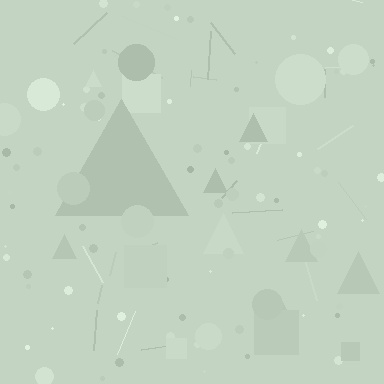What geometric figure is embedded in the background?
A triangle is embedded in the background.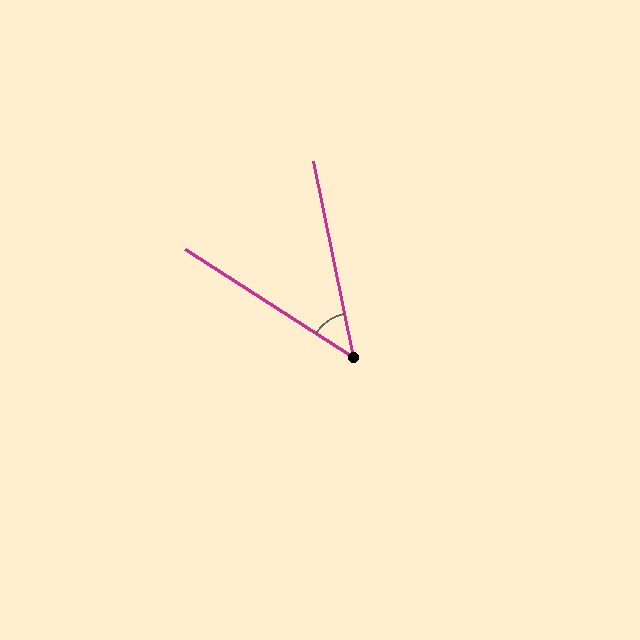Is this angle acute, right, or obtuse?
It is acute.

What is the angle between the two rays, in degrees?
Approximately 46 degrees.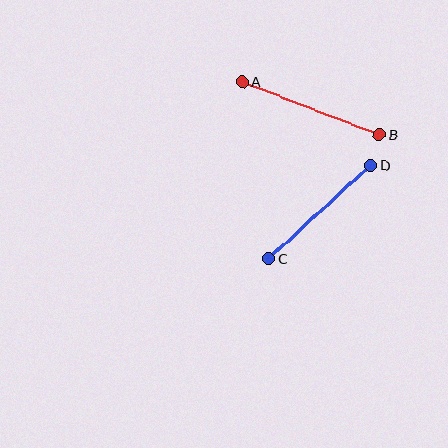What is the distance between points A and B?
The distance is approximately 147 pixels.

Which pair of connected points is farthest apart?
Points A and B are farthest apart.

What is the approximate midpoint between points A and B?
The midpoint is at approximately (311, 108) pixels.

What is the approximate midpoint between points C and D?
The midpoint is at approximately (320, 212) pixels.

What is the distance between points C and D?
The distance is approximately 138 pixels.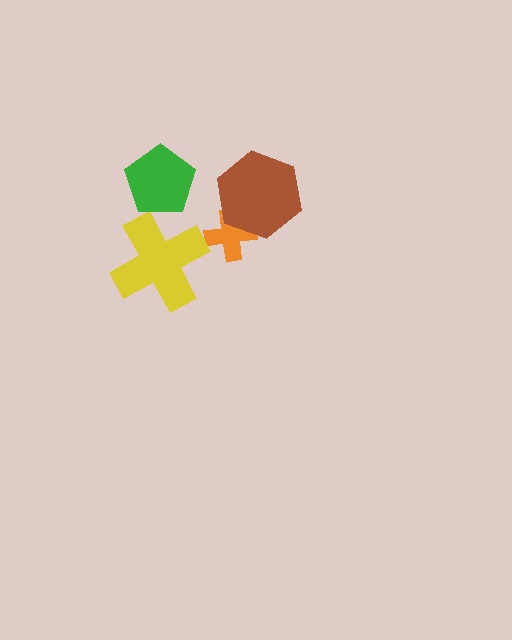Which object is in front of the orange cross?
The brown hexagon is in front of the orange cross.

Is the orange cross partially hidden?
Yes, it is partially covered by another shape.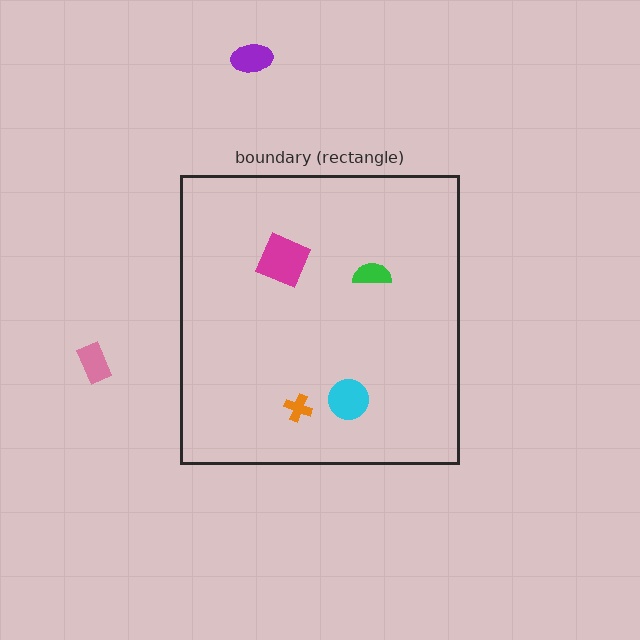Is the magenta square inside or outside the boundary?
Inside.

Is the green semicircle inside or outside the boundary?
Inside.